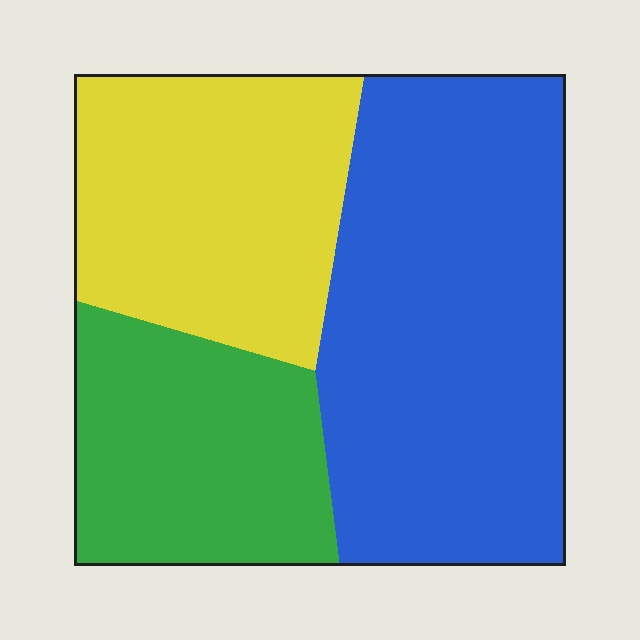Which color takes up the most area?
Blue, at roughly 45%.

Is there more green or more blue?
Blue.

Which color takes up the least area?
Green, at roughly 25%.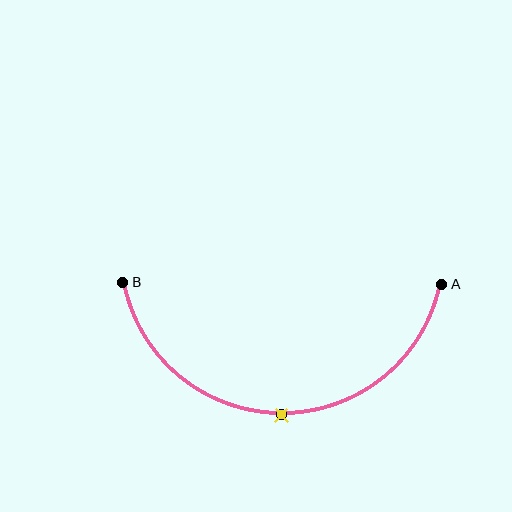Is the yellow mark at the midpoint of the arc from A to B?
Yes. The yellow mark lies on the arc at equal arc-length from both A and B — it is the arc midpoint.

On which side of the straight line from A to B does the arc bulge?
The arc bulges below the straight line connecting A and B.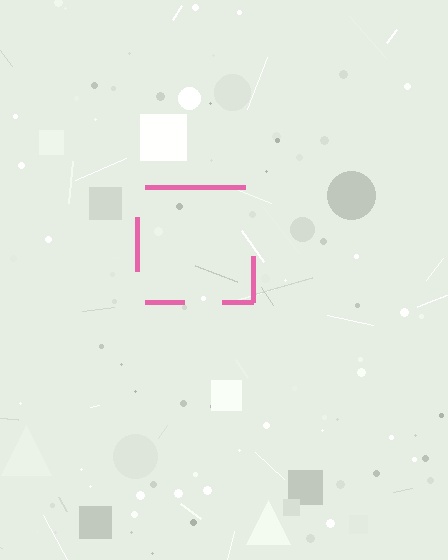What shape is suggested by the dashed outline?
The dashed outline suggests a square.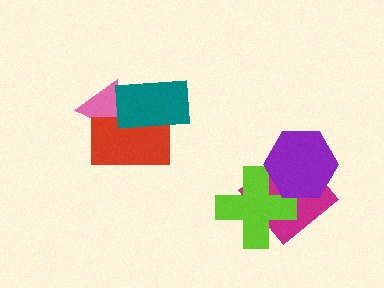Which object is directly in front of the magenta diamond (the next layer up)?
The lime cross is directly in front of the magenta diamond.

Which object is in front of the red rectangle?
The teal rectangle is in front of the red rectangle.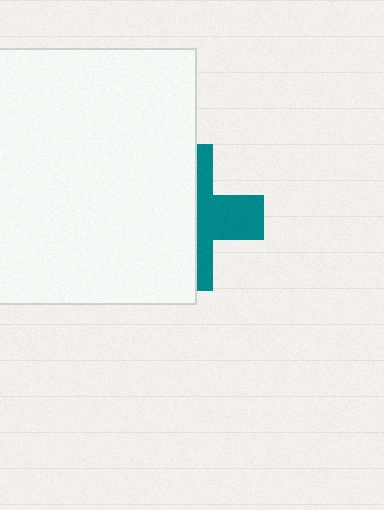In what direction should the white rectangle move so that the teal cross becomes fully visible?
The white rectangle should move left. That is the shortest direction to clear the overlap and leave the teal cross fully visible.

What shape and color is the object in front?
The object in front is a white rectangle.